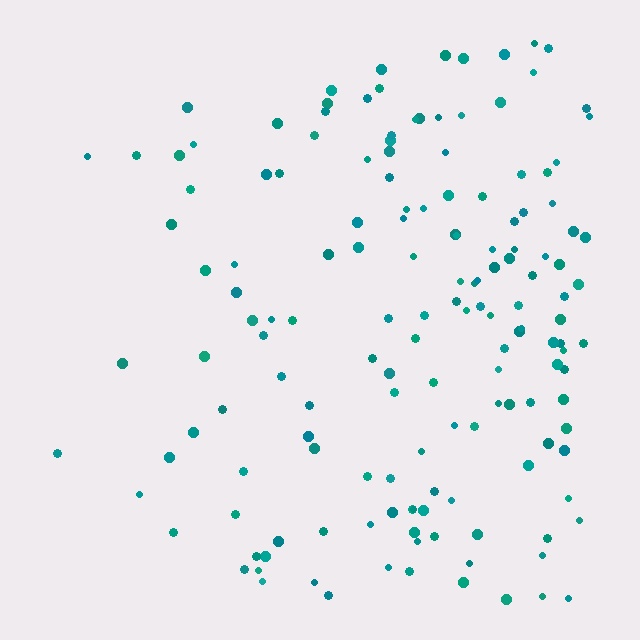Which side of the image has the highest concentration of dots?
The right.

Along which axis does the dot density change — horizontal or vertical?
Horizontal.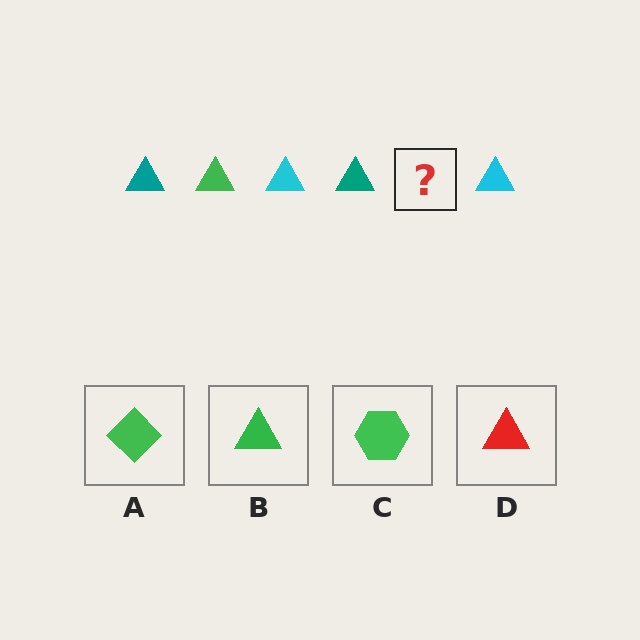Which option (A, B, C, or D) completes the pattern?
B.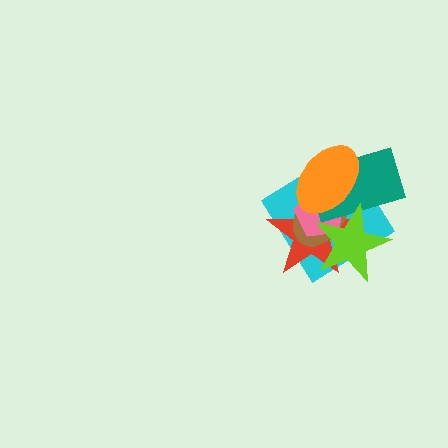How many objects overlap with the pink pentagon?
6 objects overlap with the pink pentagon.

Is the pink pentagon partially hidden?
Yes, it is partially covered by another shape.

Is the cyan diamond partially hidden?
Yes, it is partially covered by another shape.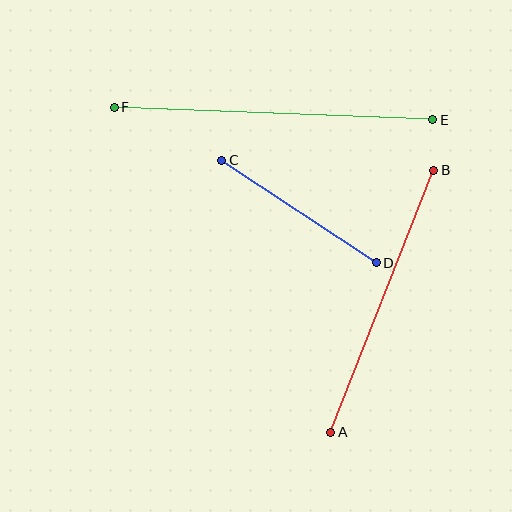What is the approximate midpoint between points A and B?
The midpoint is at approximately (382, 301) pixels.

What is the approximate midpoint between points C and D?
The midpoint is at approximately (299, 211) pixels.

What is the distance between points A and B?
The distance is approximately 281 pixels.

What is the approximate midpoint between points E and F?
The midpoint is at approximately (274, 113) pixels.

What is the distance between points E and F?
The distance is approximately 319 pixels.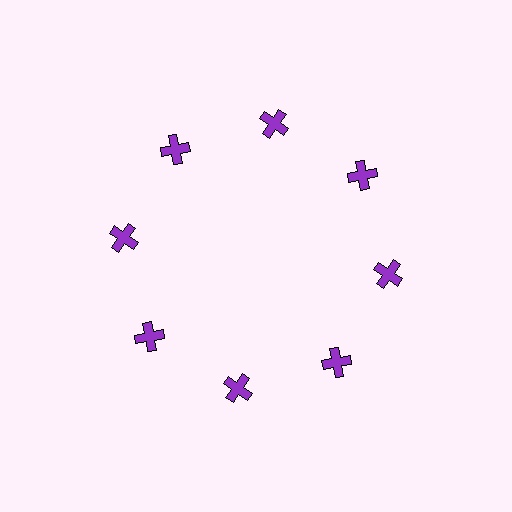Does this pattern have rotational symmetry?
Yes, this pattern has 8-fold rotational symmetry. It looks the same after rotating 45 degrees around the center.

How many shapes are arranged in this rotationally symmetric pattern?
There are 8 shapes, arranged in 8 groups of 1.